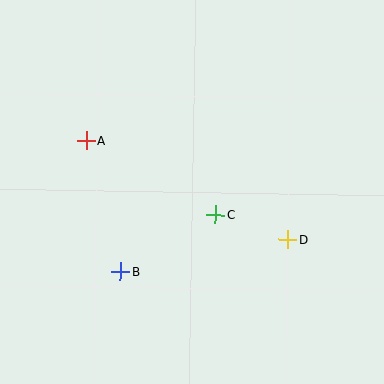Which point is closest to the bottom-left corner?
Point B is closest to the bottom-left corner.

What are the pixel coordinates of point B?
Point B is at (120, 272).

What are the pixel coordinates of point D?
Point D is at (288, 240).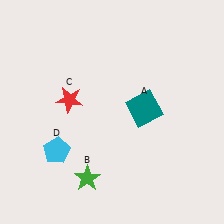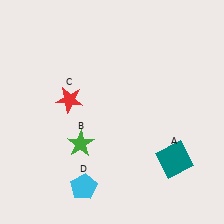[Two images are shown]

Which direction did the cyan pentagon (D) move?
The cyan pentagon (D) moved down.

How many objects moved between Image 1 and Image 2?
3 objects moved between the two images.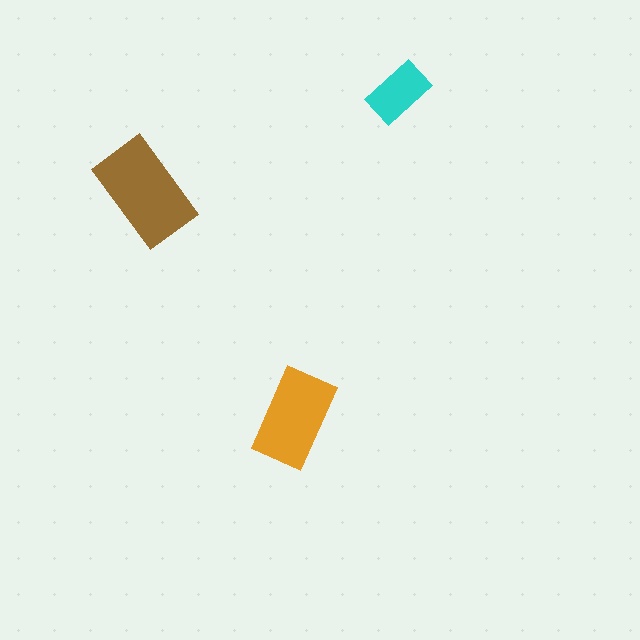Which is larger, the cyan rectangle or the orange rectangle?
The orange one.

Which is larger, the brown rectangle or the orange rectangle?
The brown one.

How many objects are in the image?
There are 3 objects in the image.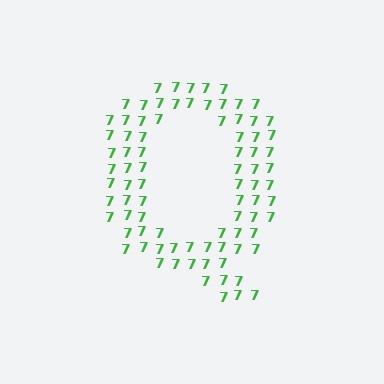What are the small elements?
The small elements are digit 7's.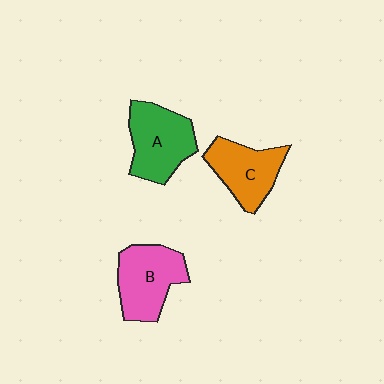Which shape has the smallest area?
Shape C (orange).